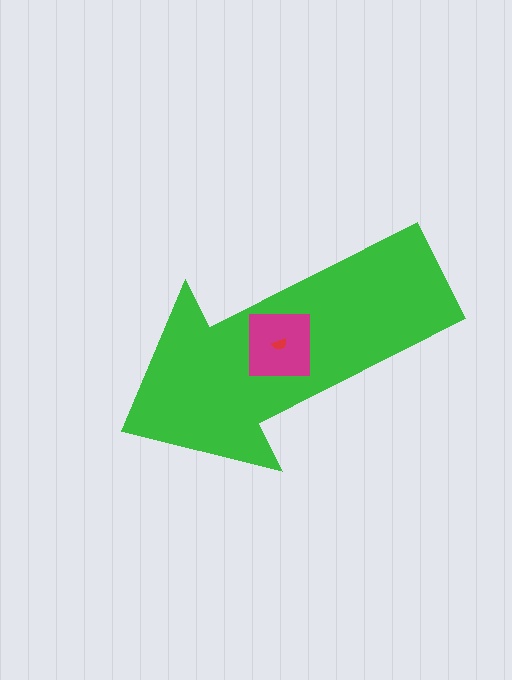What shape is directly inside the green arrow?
The magenta square.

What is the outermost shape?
The green arrow.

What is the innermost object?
The red semicircle.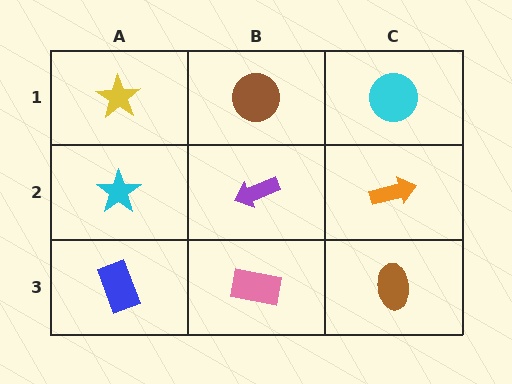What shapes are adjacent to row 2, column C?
A cyan circle (row 1, column C), a brown ellipse (row 3, column C), a purple arrow (row 2, column B).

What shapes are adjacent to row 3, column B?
A purple arrow (row 2, column B), a blue rectangle (row 3, column A), a brown ellipse (row 3, column C).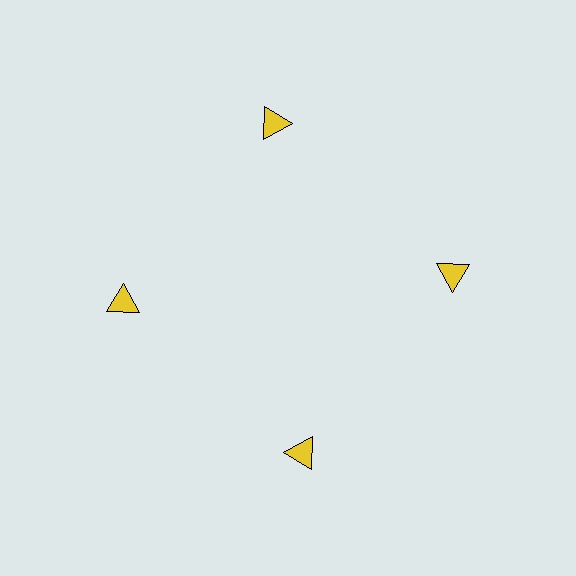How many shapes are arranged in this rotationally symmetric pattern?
There are 4 shapes, arranged in 4 groups of 1.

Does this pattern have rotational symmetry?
Yes, this pattern has 4-fold rotational symmetry. It looks the same after rotating 90 degrees around the center.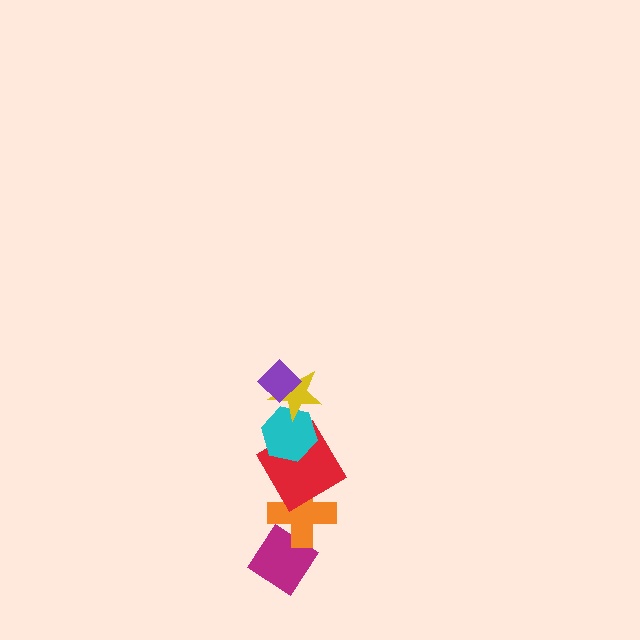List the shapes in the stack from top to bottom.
From top to bottom: the purple diamond, the yellow star, the cyan hexagon, the red diamond, the orange cross, the magenta diamond.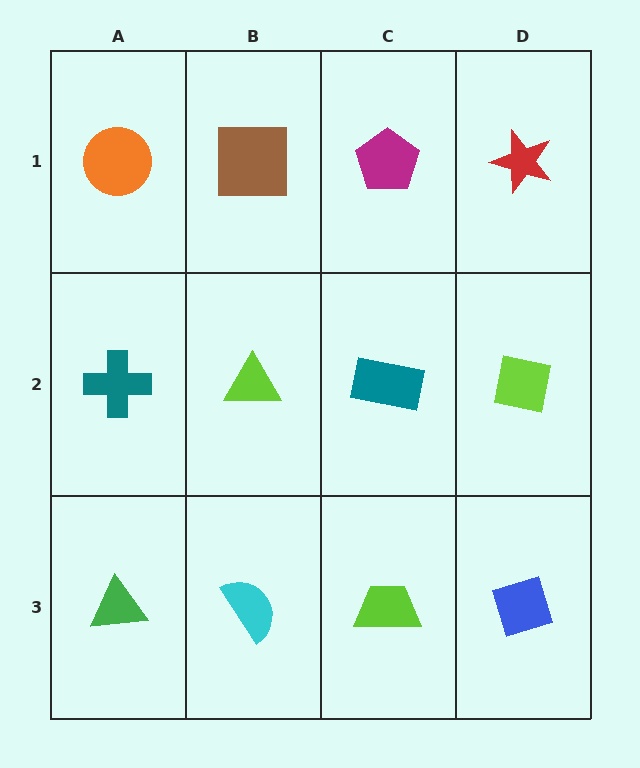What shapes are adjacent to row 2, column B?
A brown square (row 1, column B), a cyan semicircle (row 3, column B), a teal cross (row 2, column A), a teal rectangle (row 2, column C).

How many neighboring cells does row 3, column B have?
3.